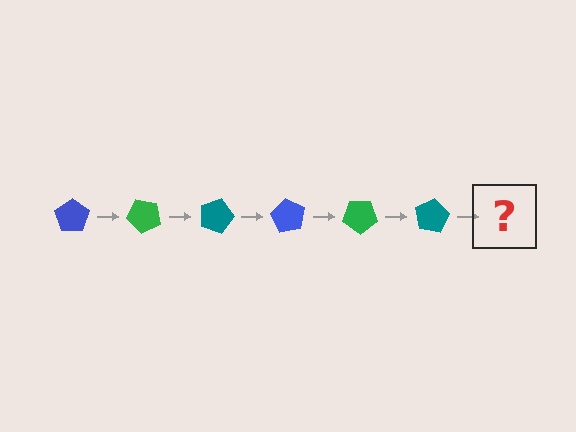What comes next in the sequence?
The next element should be a blue pentagon, rotated 270 degrees from the start.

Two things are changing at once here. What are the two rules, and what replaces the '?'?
The two rules are that it rotates 45 degrees each step and the color cycles through blue, green, and teal. The '?' should be a blue pentagon, rotated 270 degrees from the start.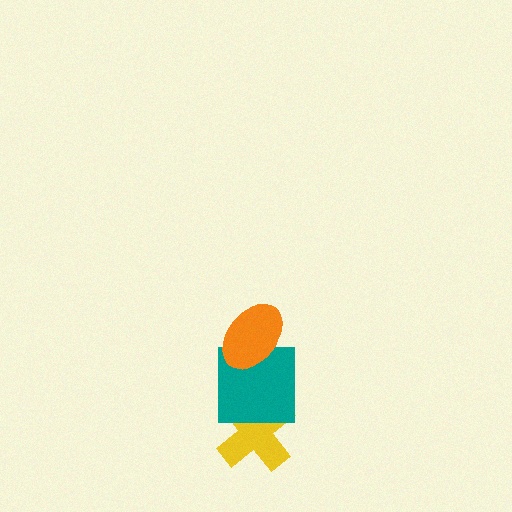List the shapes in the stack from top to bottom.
From top to bottom: the orange ellipse, the teal square, the yellow cross.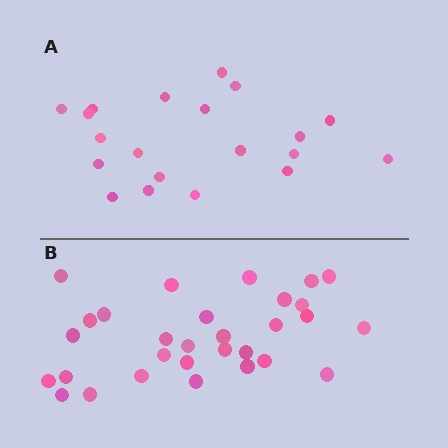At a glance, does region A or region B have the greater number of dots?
Region B (the bottom region) has more dots.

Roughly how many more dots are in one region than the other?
Region B has roughly 10 or so more dots than region A.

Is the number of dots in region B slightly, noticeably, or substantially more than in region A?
Region B has substantially more. The ratio is roughly 1.5 to 1.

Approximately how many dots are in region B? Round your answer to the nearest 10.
About 30 dots.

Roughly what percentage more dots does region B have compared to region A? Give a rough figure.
About 50% more.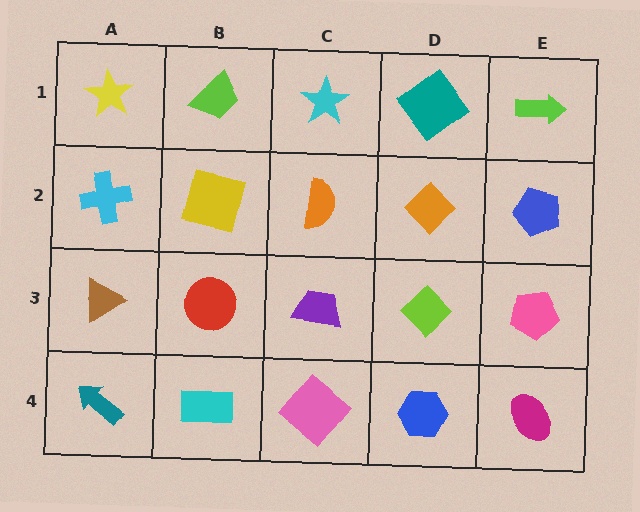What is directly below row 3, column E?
A magenta ellipse.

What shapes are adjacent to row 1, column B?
A yellow square (row 2, column B), a yellow star (row 1, column A), a cyan star (row 1, column C).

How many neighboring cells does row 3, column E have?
3.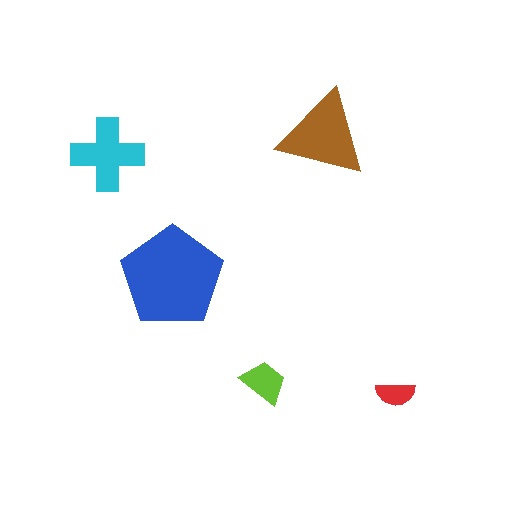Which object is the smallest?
The red semicircle.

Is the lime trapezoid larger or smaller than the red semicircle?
Larger.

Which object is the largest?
The blue pentagon.